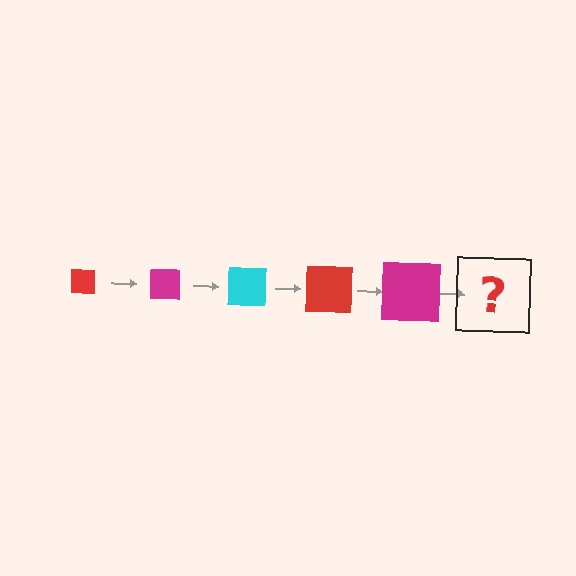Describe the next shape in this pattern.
It should be a cyan square, larger than the previous one.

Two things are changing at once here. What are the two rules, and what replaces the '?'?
The two rules are that the square grows larger each step and the color cycles through red, magenta, and cyan. The '?' should be a cyan square, larger than the previous one.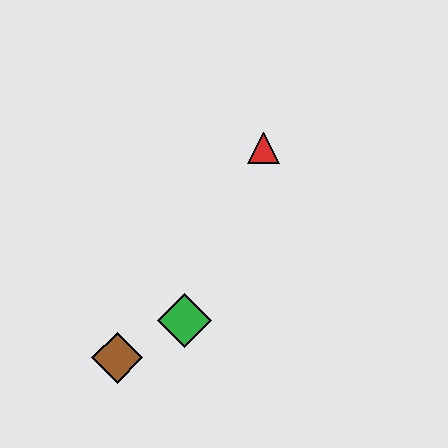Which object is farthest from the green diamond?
The red triangle is farthest from the green diamond.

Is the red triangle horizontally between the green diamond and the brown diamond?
No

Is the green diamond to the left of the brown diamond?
No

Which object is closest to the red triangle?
The green diamond is closest to the red triangle.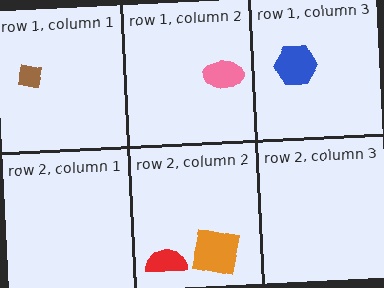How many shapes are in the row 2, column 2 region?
2.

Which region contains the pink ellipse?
The row 1, column 2 region.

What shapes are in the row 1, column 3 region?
The blue hexagon.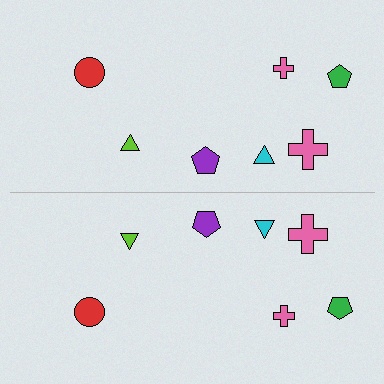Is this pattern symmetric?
Yes, this pattern has bilateral (reflection) symmetry.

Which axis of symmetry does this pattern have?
The pattern has a horizontal axis of symmetry running through the center of the image.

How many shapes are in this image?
There are 14 shapes in this image.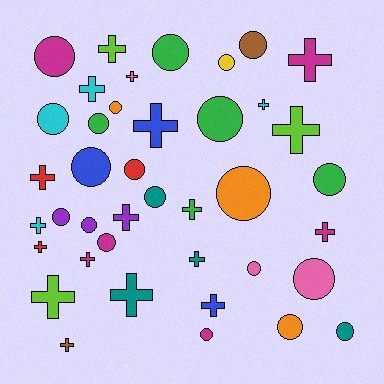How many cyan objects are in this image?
There are 4 cyan objects.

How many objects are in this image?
There are 40 objects.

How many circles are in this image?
There are 21 circles.